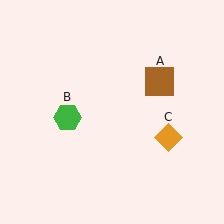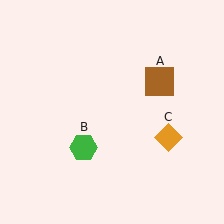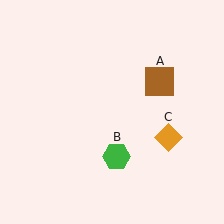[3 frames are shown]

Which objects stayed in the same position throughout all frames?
Brown square (object A) and orange diamond (object C) remained stationary.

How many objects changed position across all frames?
1 object changed position: green hexagon (object B).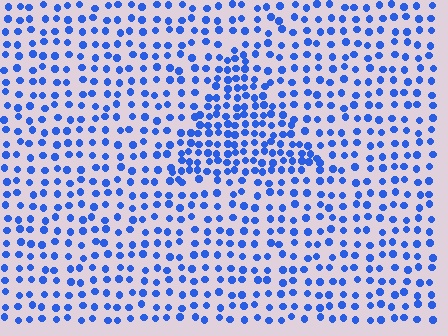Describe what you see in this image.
The image contains small blue elements arranged at two different densities. A triangle-shaped region is visible where the elements are more densely packed than the surrounding area.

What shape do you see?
I see a triangle.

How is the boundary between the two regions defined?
The boundary is defined by a change in element density (approximately 1.8x ratio). All elements are the same color, size, and shape.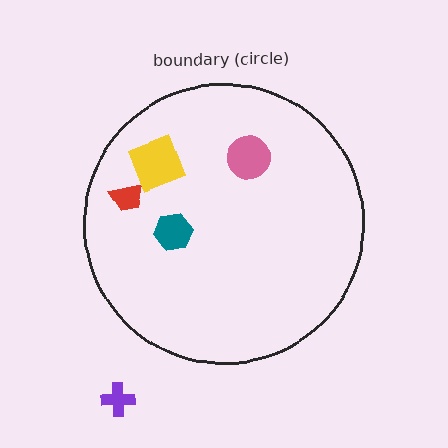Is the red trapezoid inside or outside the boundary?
Inside.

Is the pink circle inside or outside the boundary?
Inside.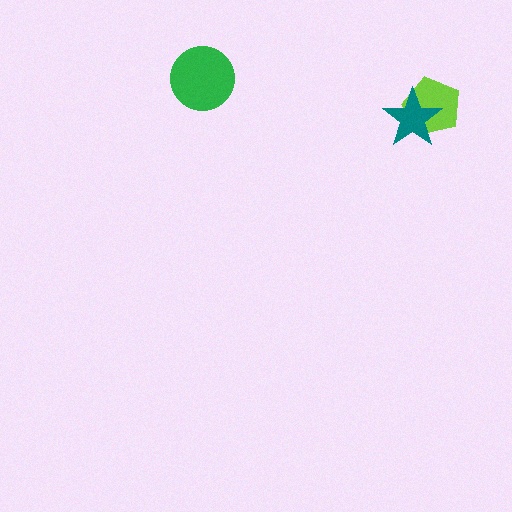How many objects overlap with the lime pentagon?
1 object overlaps with the lime pentagon.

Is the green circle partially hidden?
No, no other shape covers it.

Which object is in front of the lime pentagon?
The teal star is in front of the lime pentagon.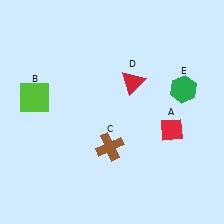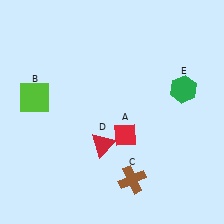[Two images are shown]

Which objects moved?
The objects that moved are: the red diamond (A), the brown cross (C), the red triangle (D).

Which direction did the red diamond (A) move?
The red diamond (A) moved left.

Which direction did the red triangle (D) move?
The red triangle (D) moved down.